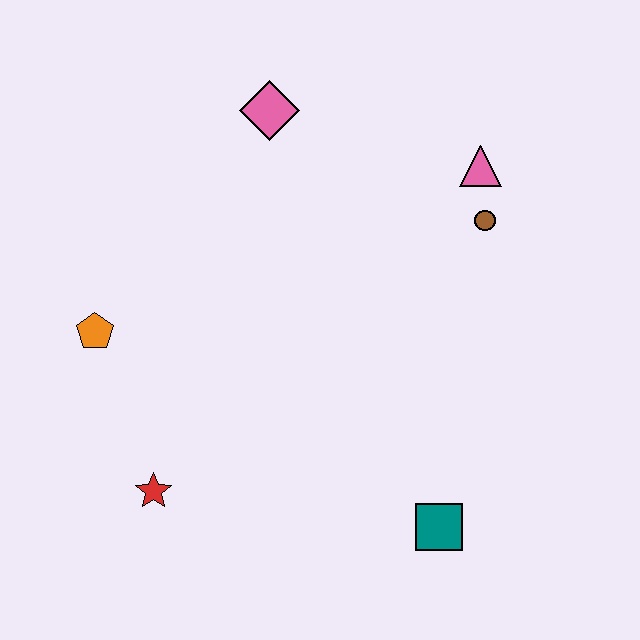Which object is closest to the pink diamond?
The pink triangle is closest to the pink diamond.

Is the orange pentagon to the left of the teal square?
Yes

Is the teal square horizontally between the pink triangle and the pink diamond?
Yes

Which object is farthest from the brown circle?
The red star is farthest from the brown circle.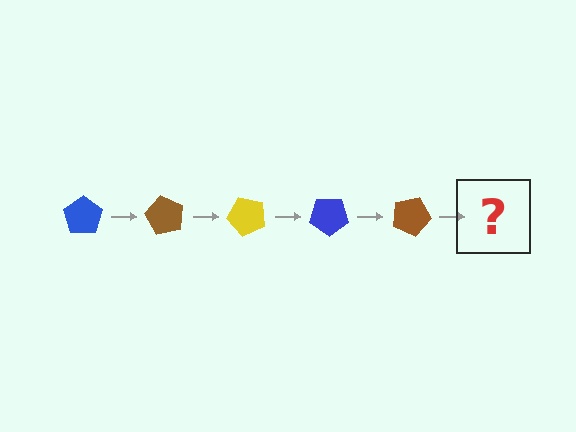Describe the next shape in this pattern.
It should be a yellow pentagon, rotated 300 degrees from the start.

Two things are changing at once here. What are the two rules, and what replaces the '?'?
The two rules are that it rotates 60 degrees each step and the color cycles through blue, brown, and yellow. The '?' should be a yellow pentagon, rotated 300 degrees from the start.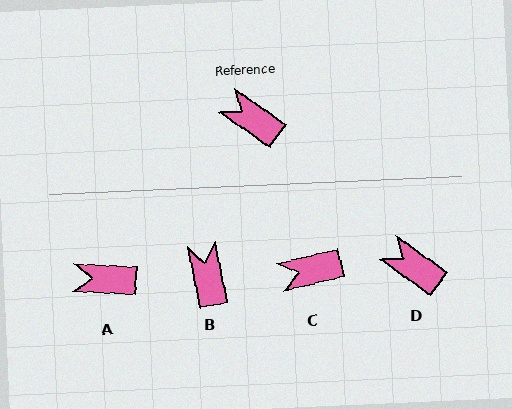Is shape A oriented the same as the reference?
No, it is off by about 32 degrees.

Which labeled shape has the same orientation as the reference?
D.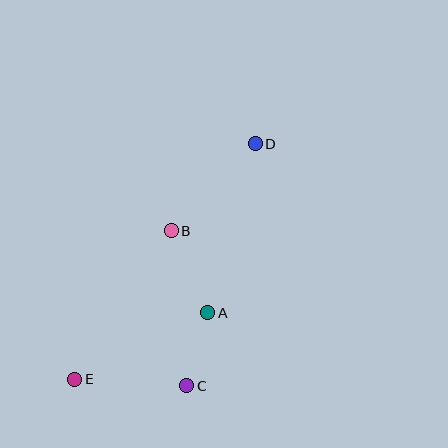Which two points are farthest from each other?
Points D and E are farthest from each other.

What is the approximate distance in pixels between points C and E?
The distance between C and E is approximately 112 pixels.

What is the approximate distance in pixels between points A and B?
The distance between A and B is approximately 90 pixels.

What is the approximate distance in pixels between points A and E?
The distance between A and E is approximately 149 pixels.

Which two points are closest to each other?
Points A and C are closest to each other.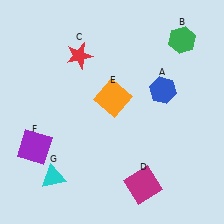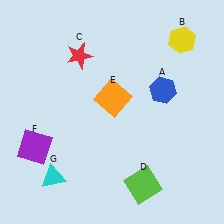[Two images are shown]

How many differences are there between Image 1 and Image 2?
There are 2 differences between the two images.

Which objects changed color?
B changed from green to yellow. D changed from magenta to lime.